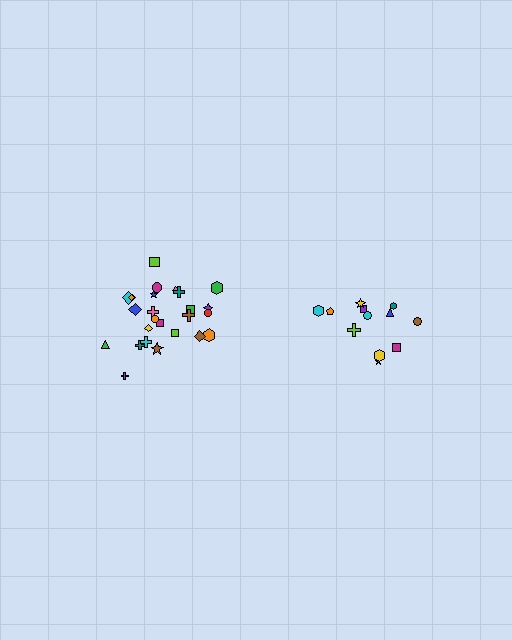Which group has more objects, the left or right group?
The left group.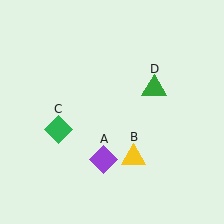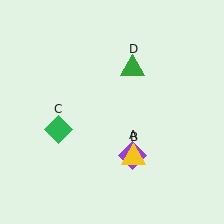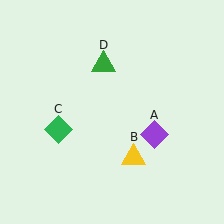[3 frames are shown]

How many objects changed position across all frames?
2 objects changed position: purple diamond (object A), green triangle (object D).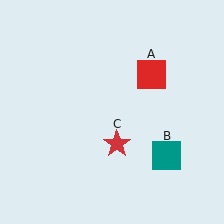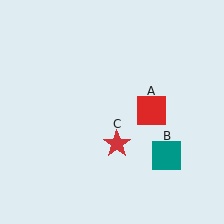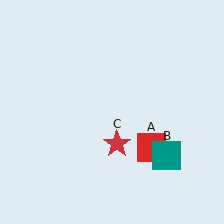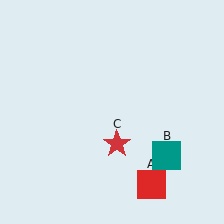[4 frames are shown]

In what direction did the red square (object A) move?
The red square (object A) moved down.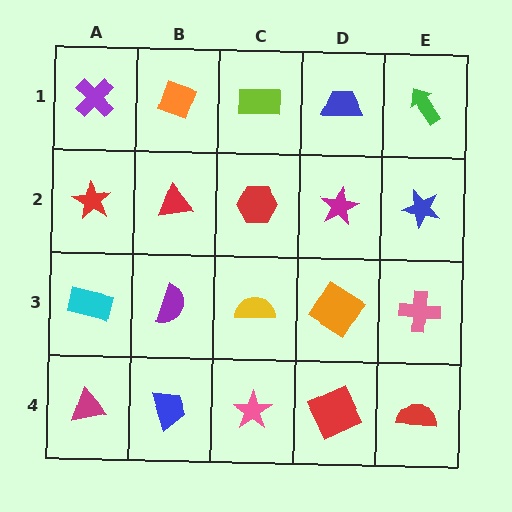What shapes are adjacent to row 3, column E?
A blue star (row 2, column E), a red semicircle (row 4, column E), an orange diamond (row 3, column D).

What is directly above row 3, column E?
A blue star.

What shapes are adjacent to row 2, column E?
A green arrow (row 1, column E), a pink cross (row 3, column E), a magenta star (row 2, column D).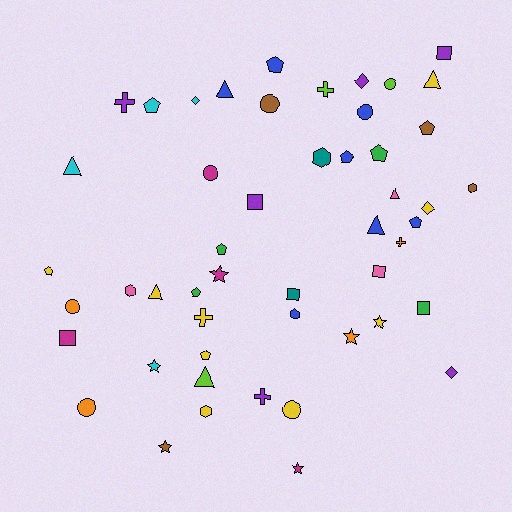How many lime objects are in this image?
There are 3 lime objects.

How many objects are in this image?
There are 50 objects.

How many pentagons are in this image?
There are 10 pentagons.